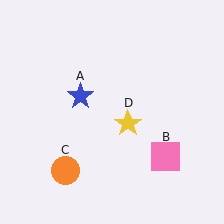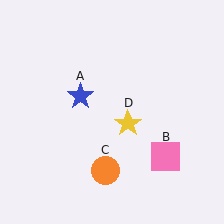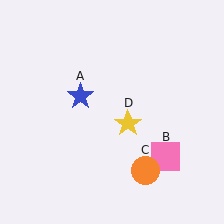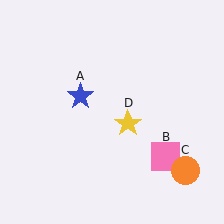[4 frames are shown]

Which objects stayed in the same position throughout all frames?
Blue star (object A) and pink square (object B) and yellow star (object D) remained stationary.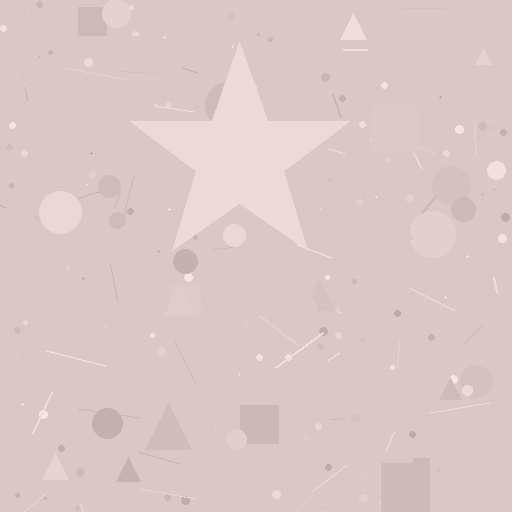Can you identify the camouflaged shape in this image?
The camouflaged shape is a star.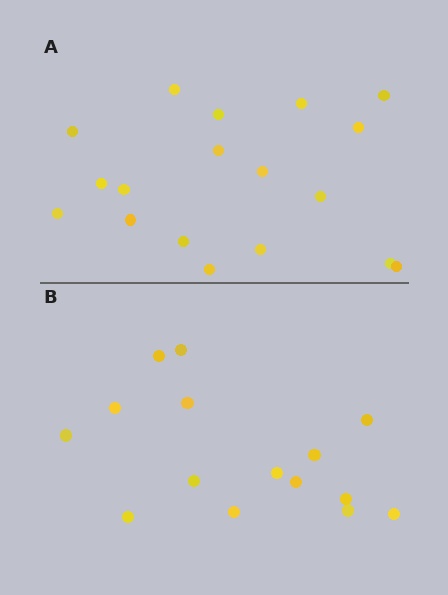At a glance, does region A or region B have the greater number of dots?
Region A (the top region) has more dots.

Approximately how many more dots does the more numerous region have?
Region A has just a few more — roughly 2 or 3 more dots than region B.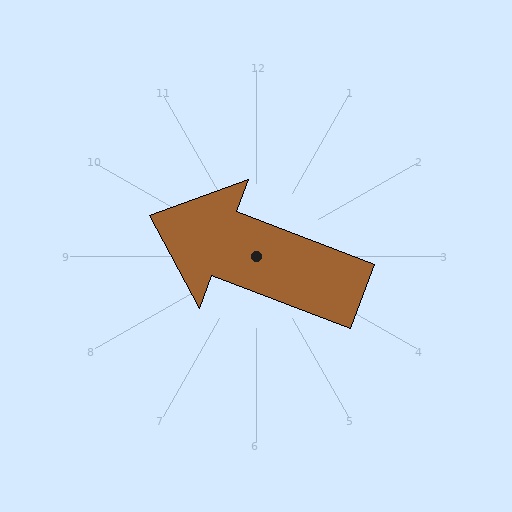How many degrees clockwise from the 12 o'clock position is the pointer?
Approximately 291 degrees.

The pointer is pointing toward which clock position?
Roughly 10 o'clock.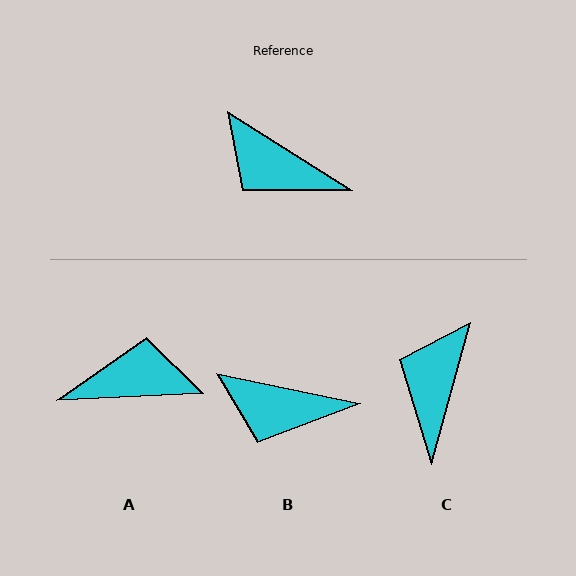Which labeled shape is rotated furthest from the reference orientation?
A, about 144 degrees away.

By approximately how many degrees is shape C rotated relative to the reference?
Approximately 73 degrees clockwise.